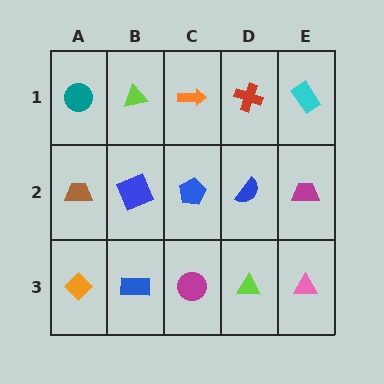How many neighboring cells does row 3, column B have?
3.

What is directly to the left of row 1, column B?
A teal circle.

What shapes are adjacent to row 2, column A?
A teal circle (row 1, column A), an orange diamond (row 3, column A), a blue square (row 2, column B).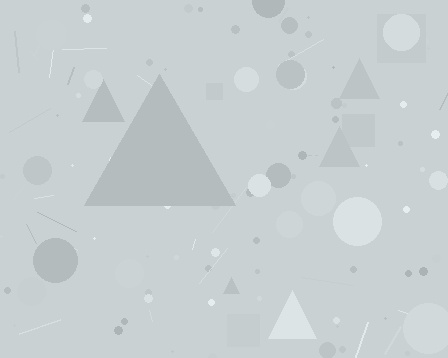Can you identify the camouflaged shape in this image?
The camouflaged shape is a triangle.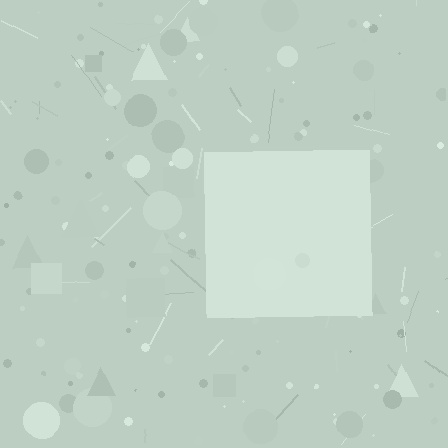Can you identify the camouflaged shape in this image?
The camouflaged shape is a square.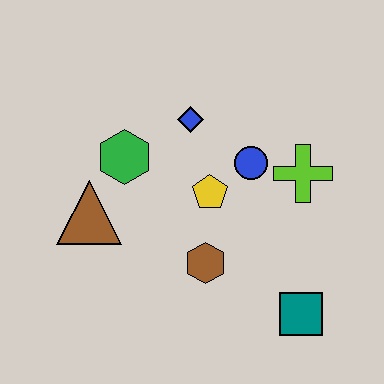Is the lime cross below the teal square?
No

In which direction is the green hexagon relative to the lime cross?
The green hexagon is to the left of the lime cross.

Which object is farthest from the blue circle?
The brown triangle is farthest from the blue circle.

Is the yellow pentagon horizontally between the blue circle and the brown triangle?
Yes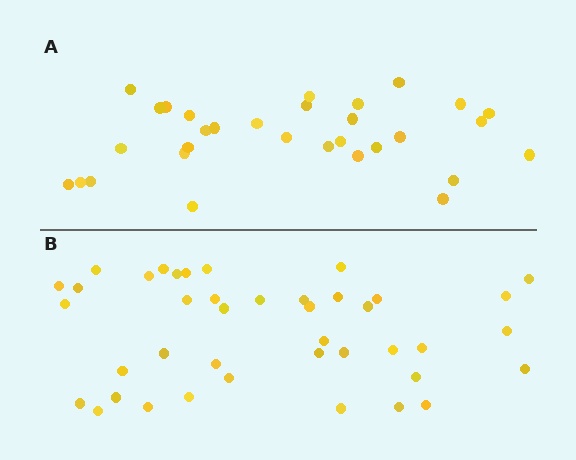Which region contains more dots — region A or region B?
Region B (the bottom region) has more dots.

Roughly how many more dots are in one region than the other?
Region B has roughly 10 or so more dots than region A.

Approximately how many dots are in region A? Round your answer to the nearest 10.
About 30 dots. (The exact count is 31, which rounds to 30.)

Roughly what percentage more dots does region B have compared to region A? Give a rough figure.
About 30% more.